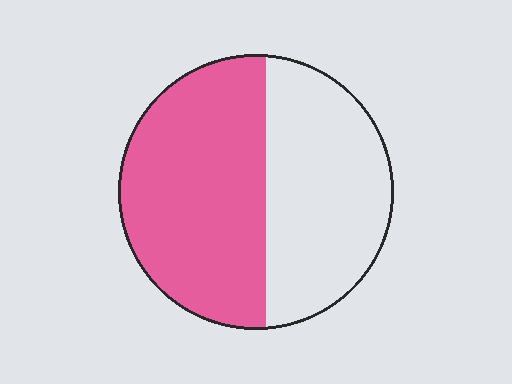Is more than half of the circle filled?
Yes.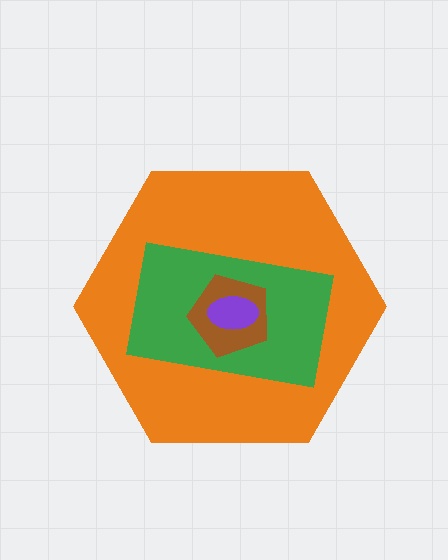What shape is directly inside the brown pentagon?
The purple ellipse.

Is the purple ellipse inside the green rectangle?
Yes.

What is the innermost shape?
The purple ellipse.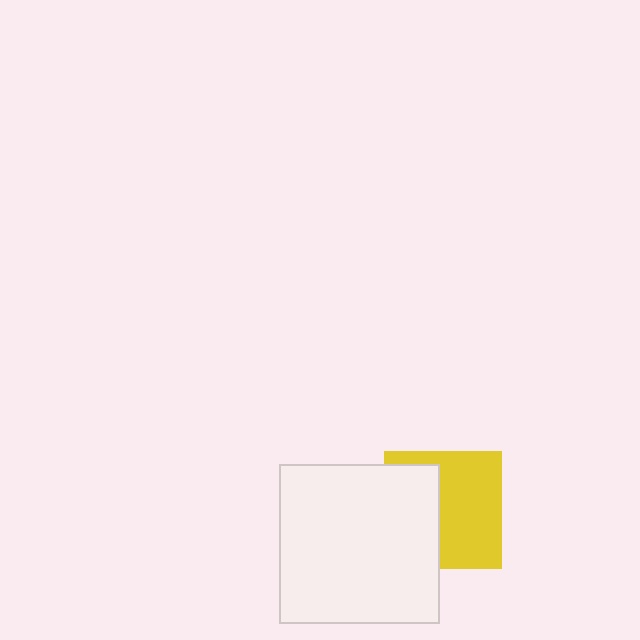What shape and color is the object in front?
The object in front is a white square.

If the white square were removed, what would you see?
You would see the complete yellow square.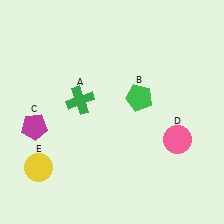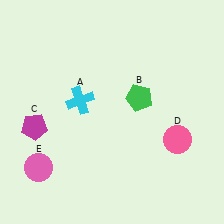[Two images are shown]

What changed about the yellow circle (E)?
In Image 1, E is yellow. In Image 2, it changed to pink.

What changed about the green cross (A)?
In Image 1, A is green. In Image 2, it changed to cyan.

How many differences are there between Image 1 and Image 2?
There are 2 differences between the two images.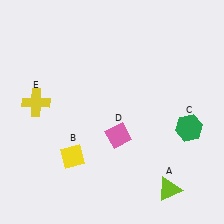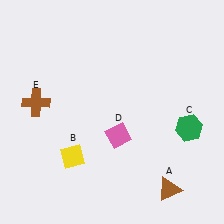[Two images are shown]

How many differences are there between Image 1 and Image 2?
There are 2 differences between the two images.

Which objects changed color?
A changed from lime to brown. E changed from yellow to brown.